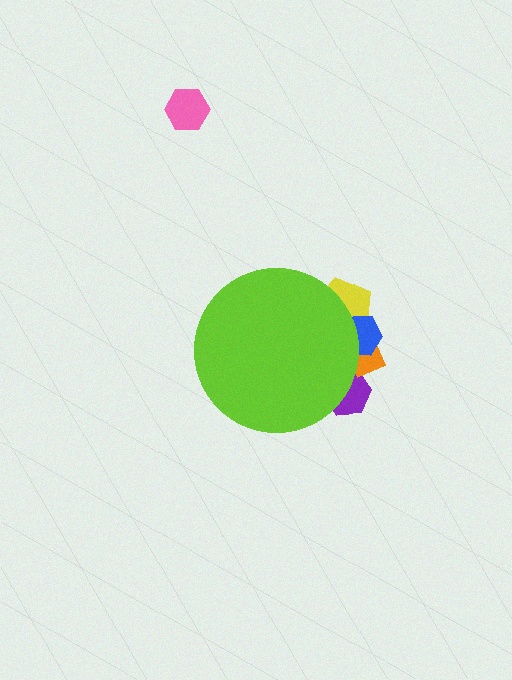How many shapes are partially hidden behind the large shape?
4 shapes are partially hidden.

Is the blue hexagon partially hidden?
Yes, the blue hexagon is partially hidden behind the lime circle.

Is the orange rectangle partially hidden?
Yes, the orange rectangle is partially hidden behind the lime circle.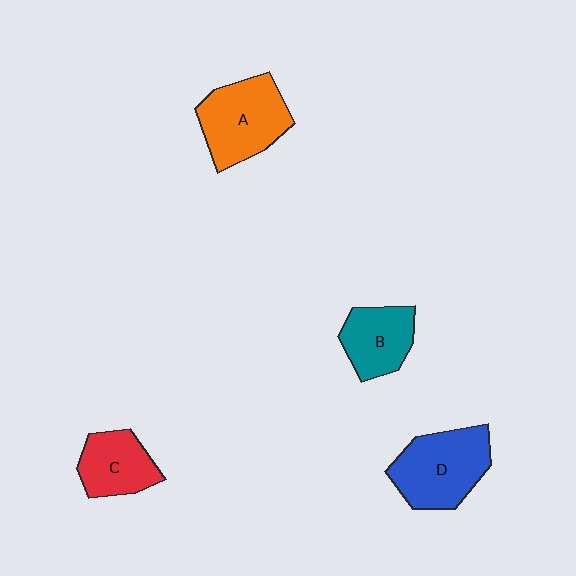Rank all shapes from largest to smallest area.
From largest to smallest: D (blue), A (orange), B (teal), C (red).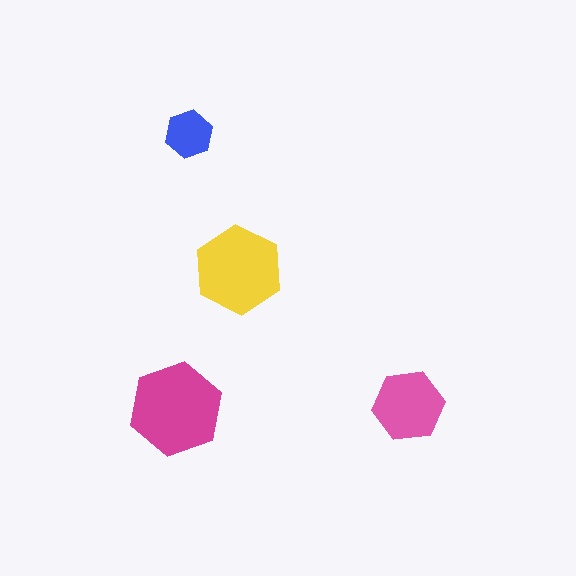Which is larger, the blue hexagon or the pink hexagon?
The pink one.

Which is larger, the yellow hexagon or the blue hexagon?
The yellow one.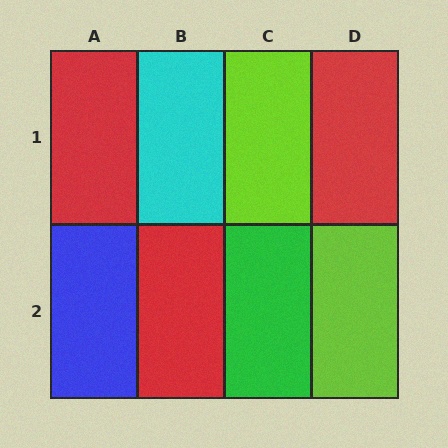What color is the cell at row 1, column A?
Red.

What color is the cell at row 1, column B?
Cyan.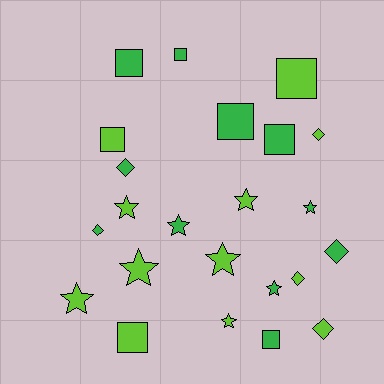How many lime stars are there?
There are 6 lime stars.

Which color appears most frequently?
Lime, with 12 objects.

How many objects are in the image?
There are 23 objects.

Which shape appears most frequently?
Star, with 9 objects.